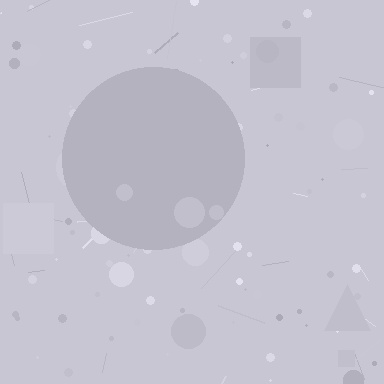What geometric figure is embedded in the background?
A circle is embedded in the background.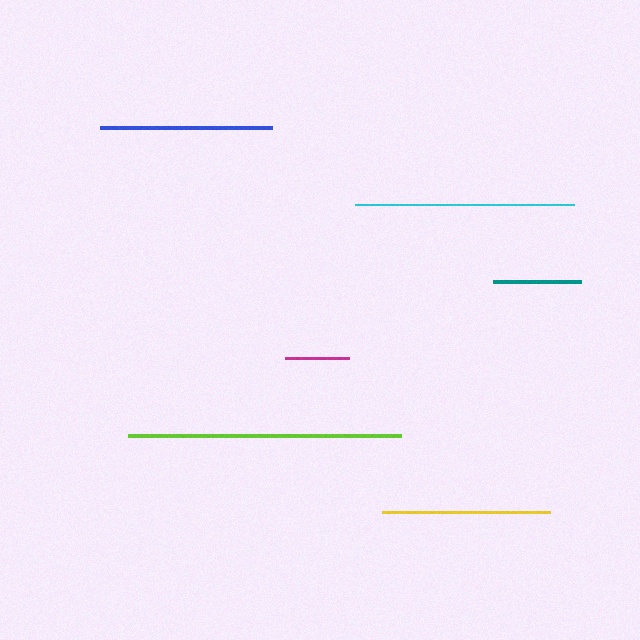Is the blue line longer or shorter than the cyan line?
The cyan line is longer than the blue line.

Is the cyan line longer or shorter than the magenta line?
The cyan line is longer than the magenta line.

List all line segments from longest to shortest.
From longest to shortest: lime, cyan, blue, yellow, teal, magenta.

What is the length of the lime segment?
The lime segment is approximately 272 pixels long.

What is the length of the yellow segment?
The yellow segment is approximately 169 pixels long.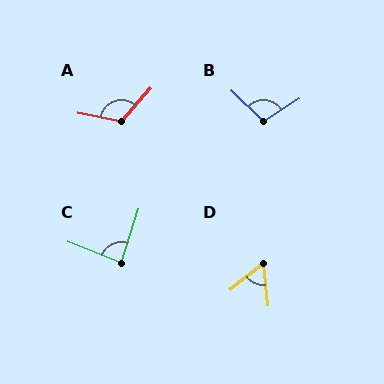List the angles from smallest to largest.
D (58°), C (87°), B (103°), A (120°).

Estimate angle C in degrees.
Approximately 87 degrees.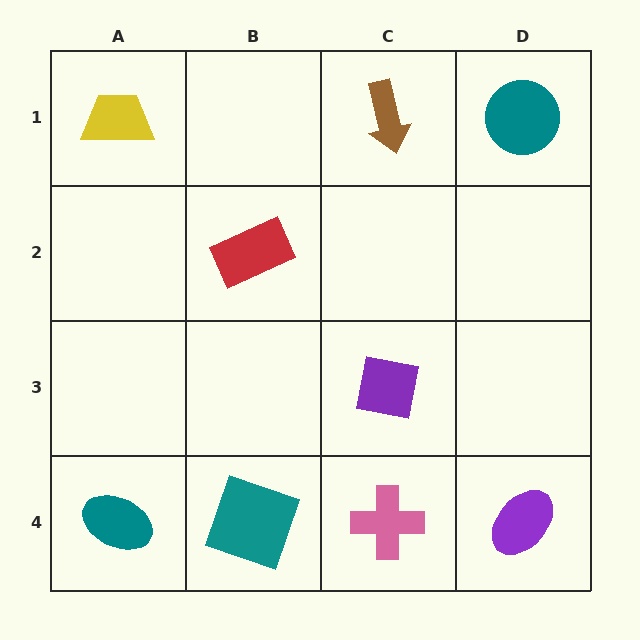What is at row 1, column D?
A teal circle.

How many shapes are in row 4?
4 shapes.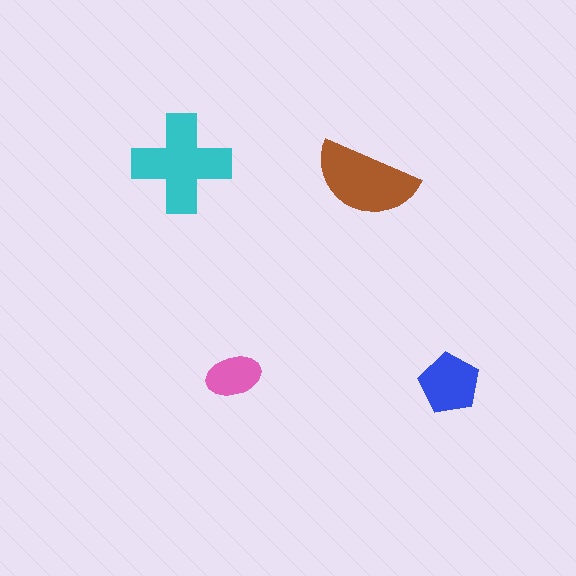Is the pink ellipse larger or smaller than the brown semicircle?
Smaller.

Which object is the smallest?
The pink ellipse.